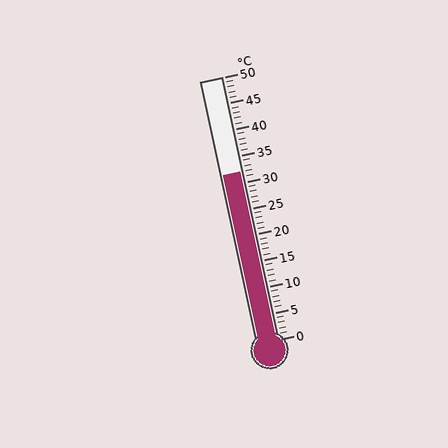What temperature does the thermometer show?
The thermometer shows approximately 32°C.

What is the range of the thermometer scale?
The thermometer scale ranges from 0°C to 50°C.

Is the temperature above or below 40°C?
The temperature is below 40°C.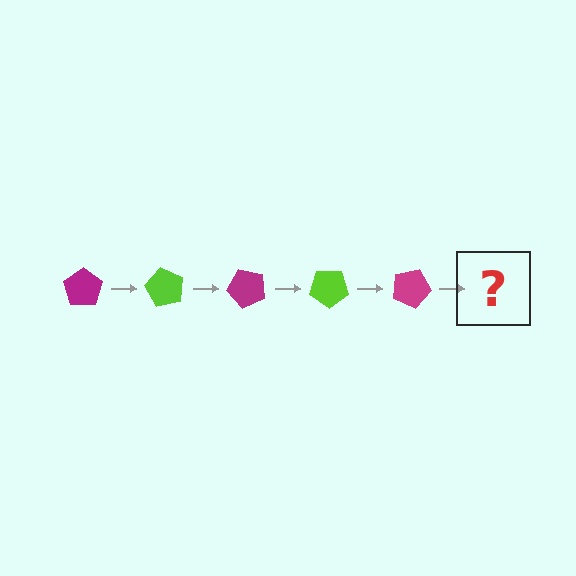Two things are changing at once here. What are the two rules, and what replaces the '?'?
The two rules are that it rotates 60 degrees each step and the color cycles through magenta and lime. The '?' should be a lime pentagon, rotated 300 degrees from the start.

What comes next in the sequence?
The next element should be a lime pentagon, rotated 300 degrees from the start.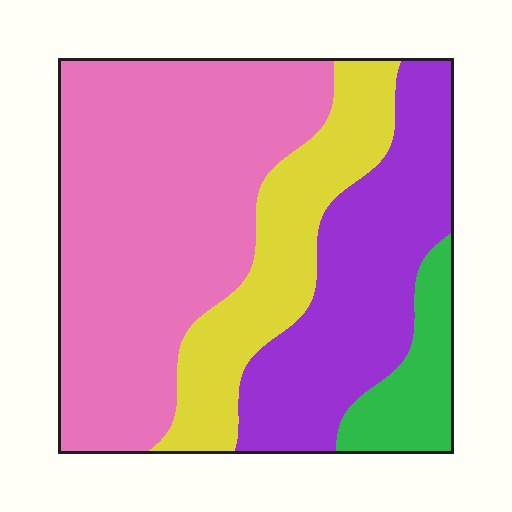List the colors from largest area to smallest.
From largest to smallest: pink, purple, yellow, green.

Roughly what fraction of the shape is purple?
Purple takes up about one quarter (1/4) of the shape.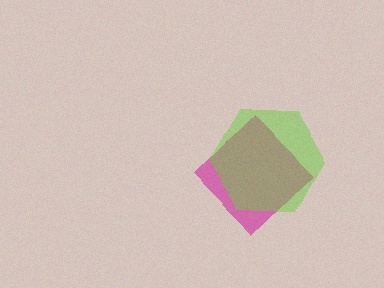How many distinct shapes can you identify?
There are 2 distinct shapes: a magenta diamond, a lime hexagon.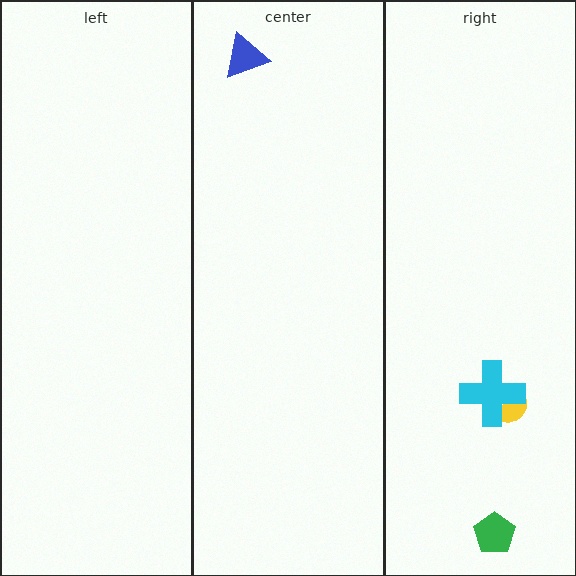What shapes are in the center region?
The blue triangle.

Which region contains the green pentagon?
The right region.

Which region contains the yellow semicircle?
The right region.